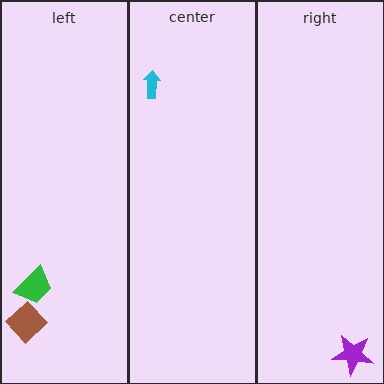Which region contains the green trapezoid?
The left region.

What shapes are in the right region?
The purple star.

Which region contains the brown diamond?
The left region.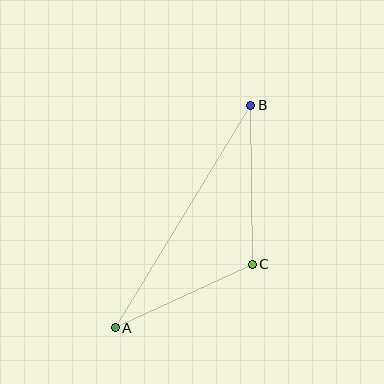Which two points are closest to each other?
Points A and C are closest to each other.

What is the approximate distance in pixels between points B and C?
The distance between B and C is approximately 159 pixels.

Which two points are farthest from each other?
Points A and B are farthest from each other.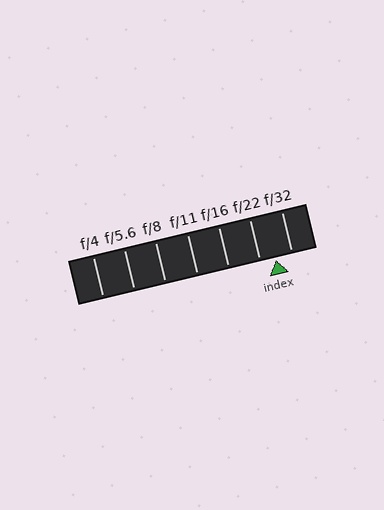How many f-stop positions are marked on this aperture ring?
There are 7 f-stop positions marked.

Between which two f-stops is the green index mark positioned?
The index mark is between f/22 and f/32.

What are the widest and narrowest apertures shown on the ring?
The widest aperture shown is f/4 and the narrowest is f/32.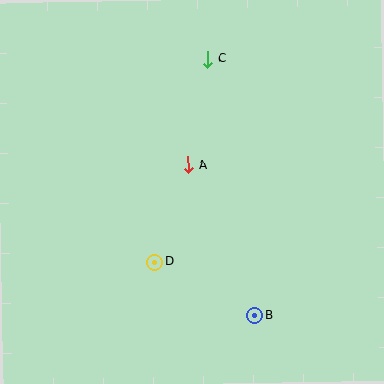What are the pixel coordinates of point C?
Point C is at (207, 59).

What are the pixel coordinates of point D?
Point D is at (155, 262).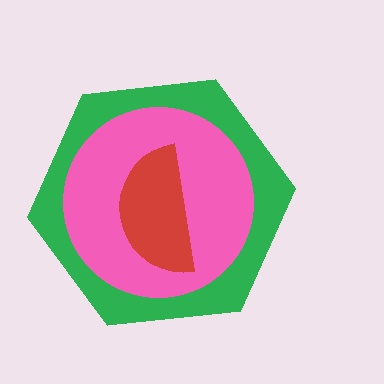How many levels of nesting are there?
3.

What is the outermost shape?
The green hexagon.